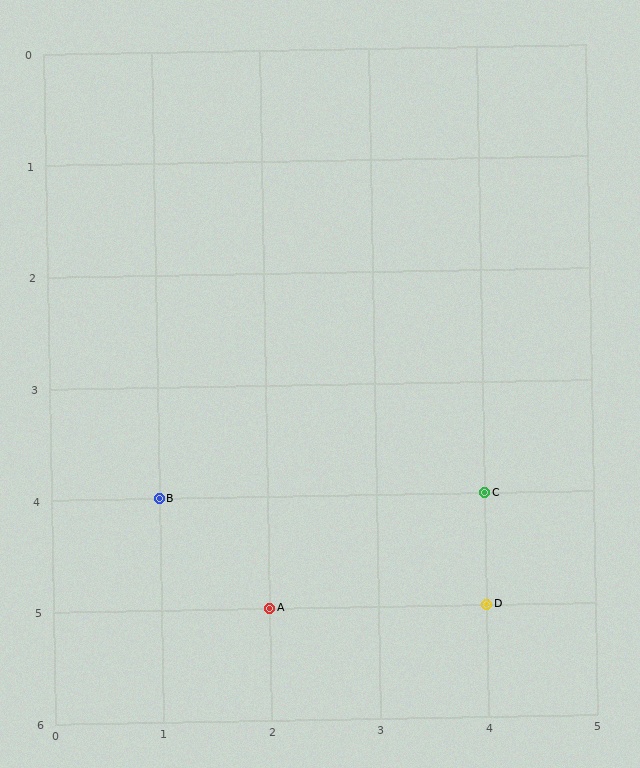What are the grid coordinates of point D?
Point D is at grid coordinates (4, 5).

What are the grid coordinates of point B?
Point B is at grid coordinates (1, 4).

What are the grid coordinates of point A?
Point A is at grid coordinates (2, 5).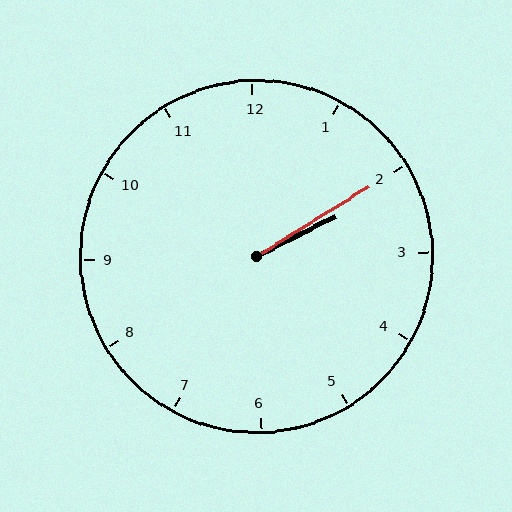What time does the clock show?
2:10.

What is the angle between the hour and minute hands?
Approximately 5 degrees.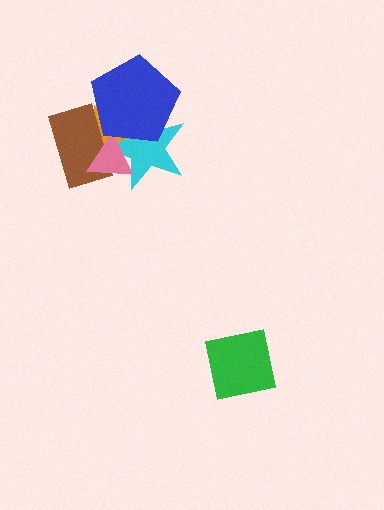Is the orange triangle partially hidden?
Yes, it is partially covered by another shape.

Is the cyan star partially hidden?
Yes, it is partially covered by another shape.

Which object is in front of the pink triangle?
The blue pentagon is in front of the pink triangle.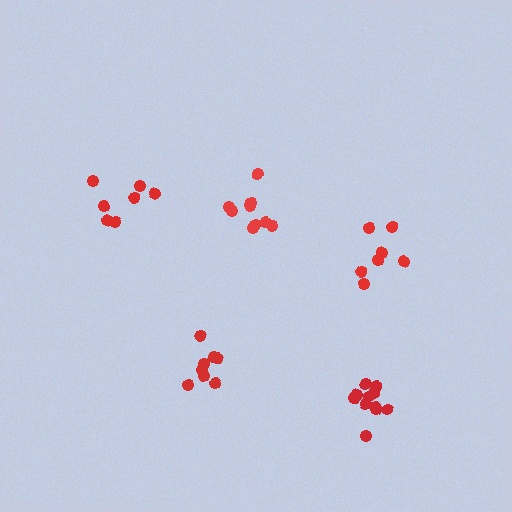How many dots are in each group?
Group 1: 11 dots, Group 2: 9 dots, Group 3: 8 dots, Group 4: 7 dots, Group 5: 7 dots (42 total).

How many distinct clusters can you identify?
There are 5 distinct clusters.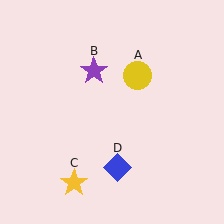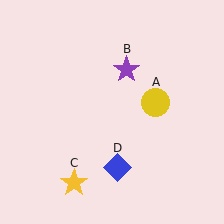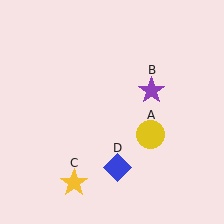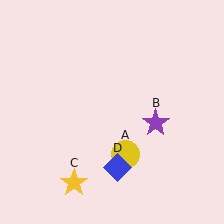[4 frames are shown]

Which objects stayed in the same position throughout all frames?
Yellow star (object C) and blue diamond (object D) remained stationary.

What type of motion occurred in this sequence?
The yellow circle (object A), purple star (object B) rotated clockwise around the center of the scene.